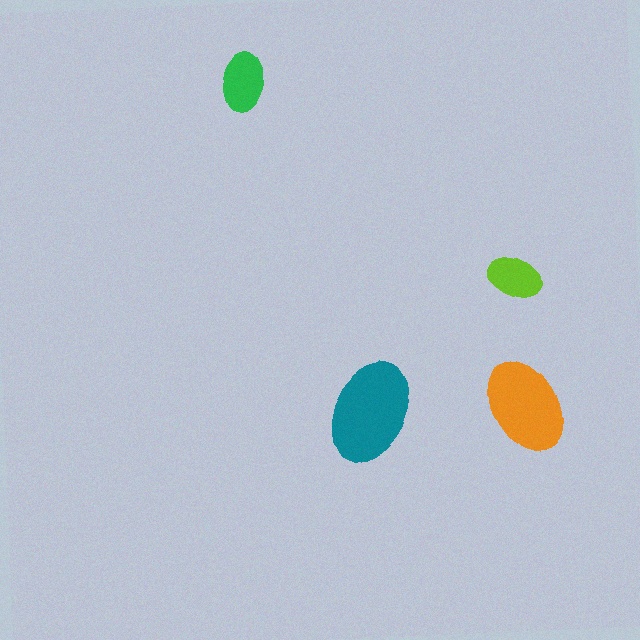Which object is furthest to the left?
The green ellipse is leftmost.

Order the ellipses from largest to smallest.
the teal one, the orange one, the green one, the lime one.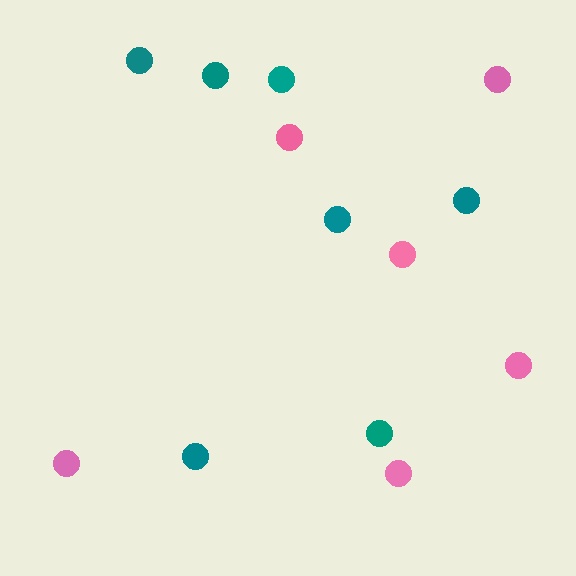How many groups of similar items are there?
There are 2 groups: one group of teal circles (7) and one group of pink circles (6).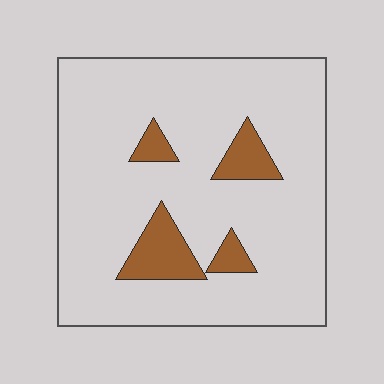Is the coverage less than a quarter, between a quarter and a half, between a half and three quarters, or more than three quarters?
Less than a quarter.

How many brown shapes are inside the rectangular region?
4.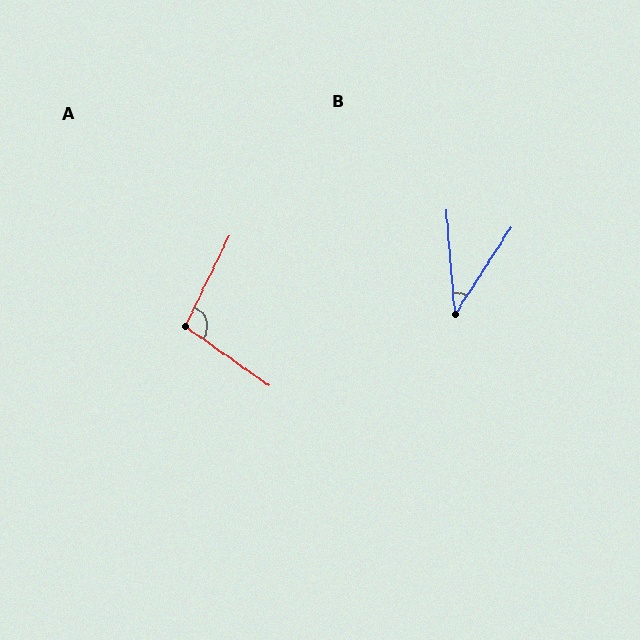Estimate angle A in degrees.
Approximately 99 degrees.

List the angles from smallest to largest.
B (37°), A (99°).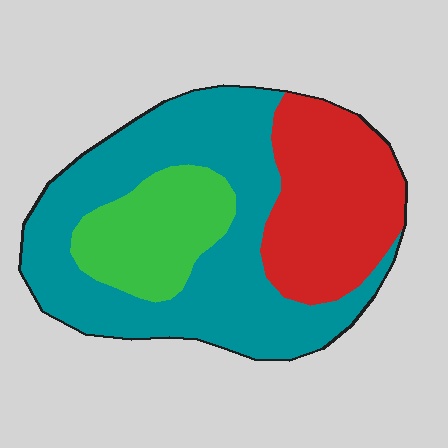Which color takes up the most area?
Teal, at roughly 55%.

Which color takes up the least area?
Green, at roughly 20%.